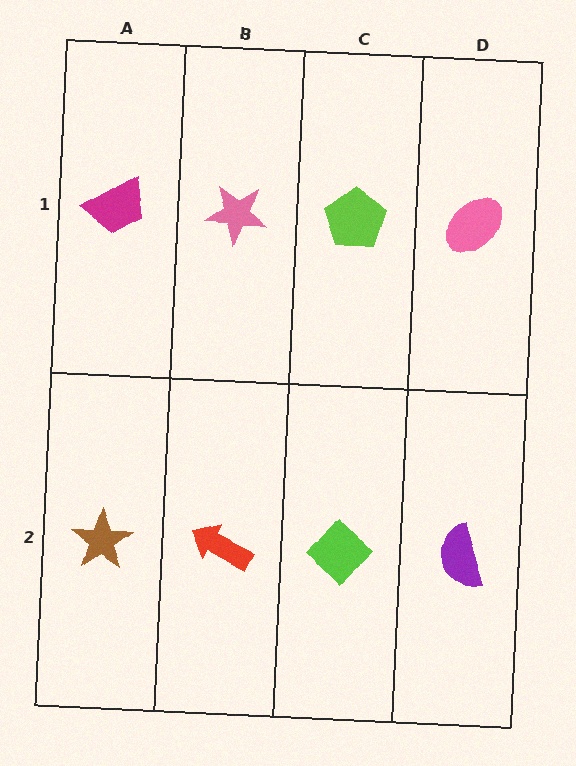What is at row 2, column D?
A purple semicircle.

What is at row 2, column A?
A brown star.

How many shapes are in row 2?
4 shapes.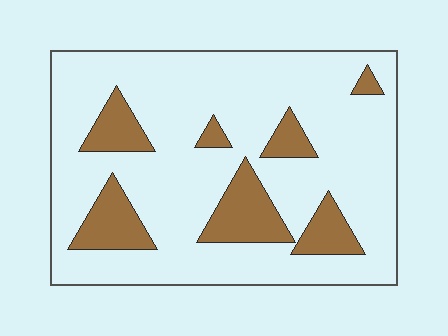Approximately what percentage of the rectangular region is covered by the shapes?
Approximately 20%.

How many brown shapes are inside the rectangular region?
7.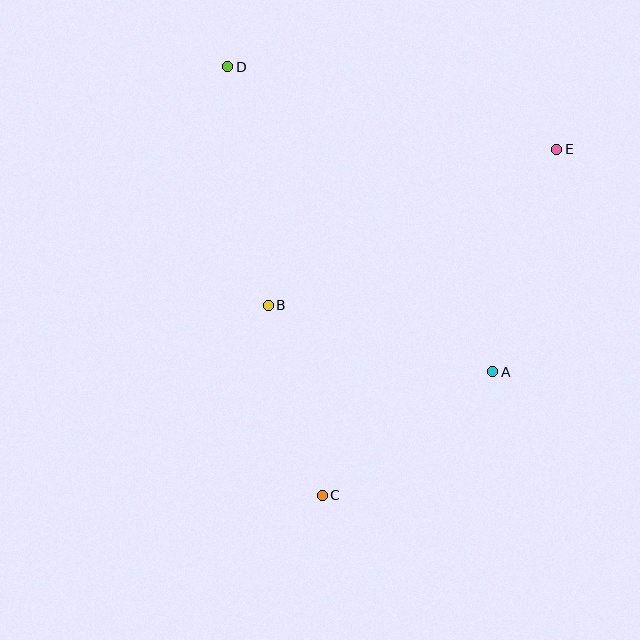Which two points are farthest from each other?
Points C and D are farthest from each other.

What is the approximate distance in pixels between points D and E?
The distance between D and E is approximately 339 pixels.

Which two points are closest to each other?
Points B and C are closest to each other.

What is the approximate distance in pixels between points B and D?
The distance between B and D is approximately 242 pixels.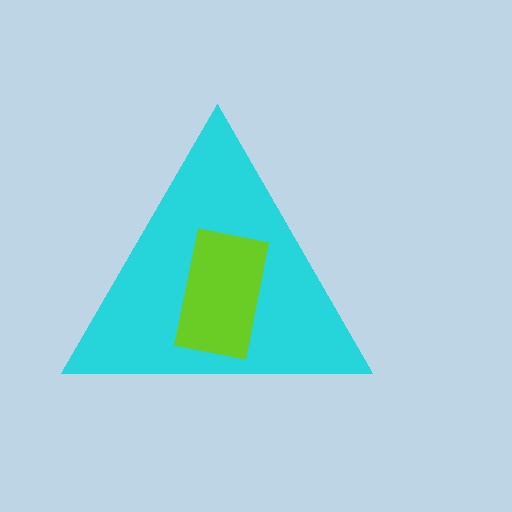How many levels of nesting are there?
2.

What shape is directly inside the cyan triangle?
The lime rectangle.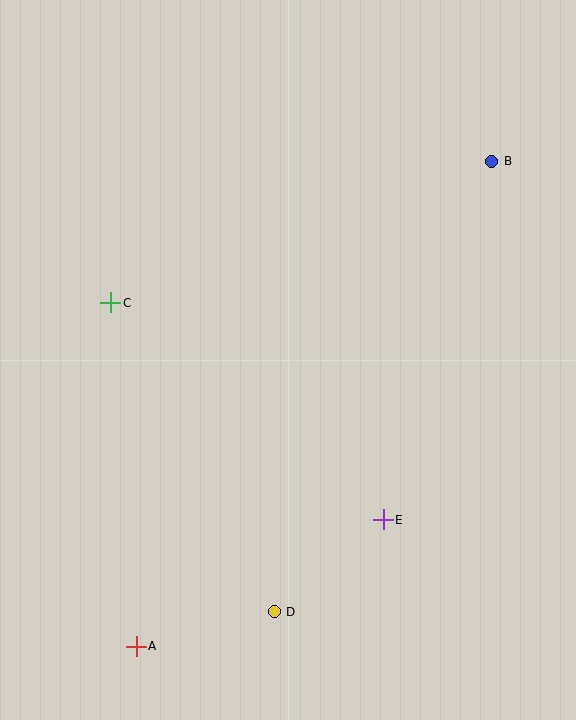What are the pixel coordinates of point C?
Point C is at (111, 303).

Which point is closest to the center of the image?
Point E at (383, 520) is closest to the center.